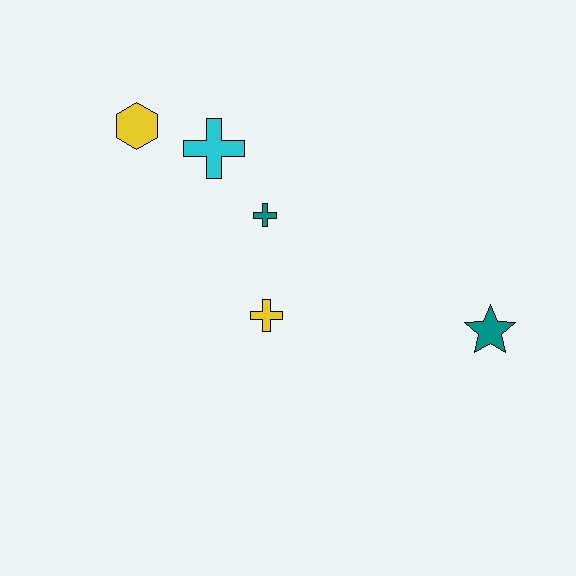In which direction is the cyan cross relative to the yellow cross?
The cyan cross is above the yellow cross.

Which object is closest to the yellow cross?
The teal cross is closest to the yellow cross.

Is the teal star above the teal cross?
No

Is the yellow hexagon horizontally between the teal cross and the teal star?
No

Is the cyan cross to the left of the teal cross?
Yes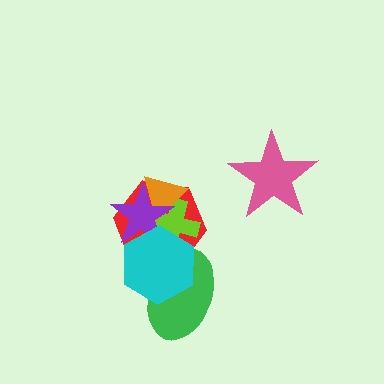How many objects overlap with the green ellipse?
2 objects overlap with the green ellipse.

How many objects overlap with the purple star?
4 objects overlap with the purple star.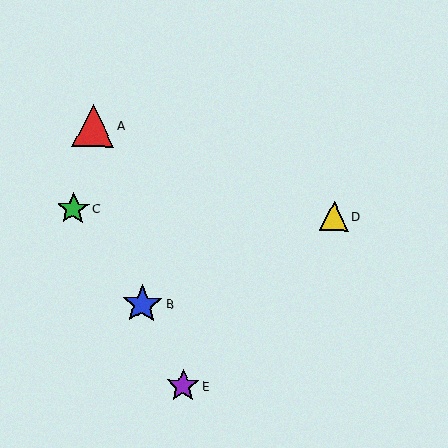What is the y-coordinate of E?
Object E is at y≈386.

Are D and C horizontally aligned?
Yes, both are at y≈216.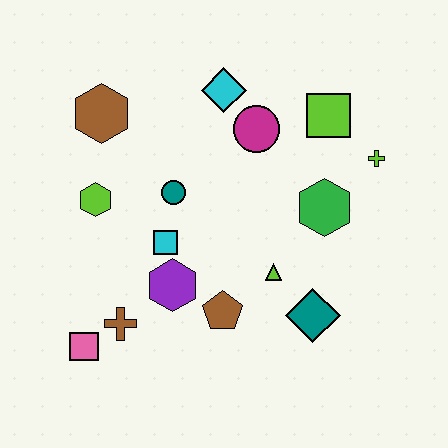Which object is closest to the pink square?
The brown cross is closest to the pink square.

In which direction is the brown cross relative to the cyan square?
The brown cross is below the cyan square.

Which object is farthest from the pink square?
The lime cross is farthest from the pink square.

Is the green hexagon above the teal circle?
No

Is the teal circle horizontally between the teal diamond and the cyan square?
Yes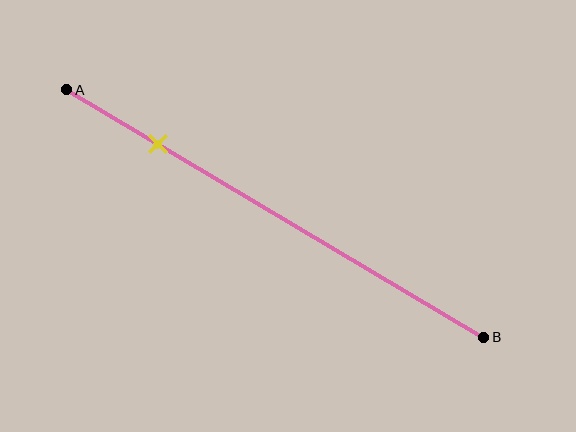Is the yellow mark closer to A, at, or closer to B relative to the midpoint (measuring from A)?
The yellow mark is closer to point A than the midpoint of segment AB.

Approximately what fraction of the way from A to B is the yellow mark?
The yellow mark is approximately 20% of the way from A to B.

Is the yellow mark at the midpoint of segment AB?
No, the mark is at about 20% from A, not at the 50% midpoint.